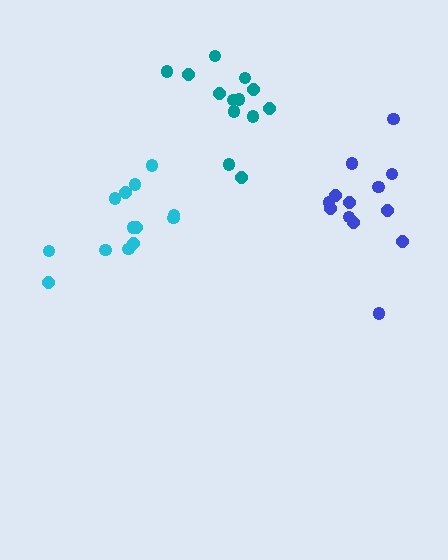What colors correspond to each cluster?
The clusters are colored: cyan, blue, teal.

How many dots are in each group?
Group 1: 13 dots, Group 2: 13 dots, Group 3: 13 dots (39 total).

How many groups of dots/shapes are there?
There are 3 groups.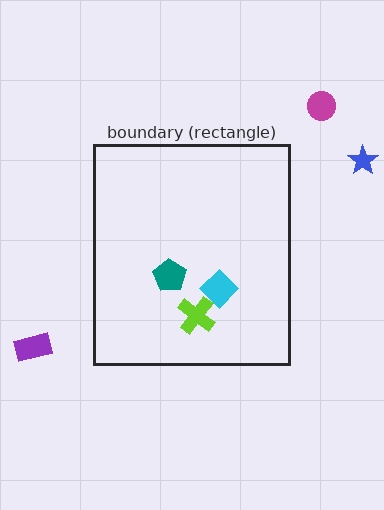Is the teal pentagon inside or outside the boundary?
Inside.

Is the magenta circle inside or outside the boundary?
Outside.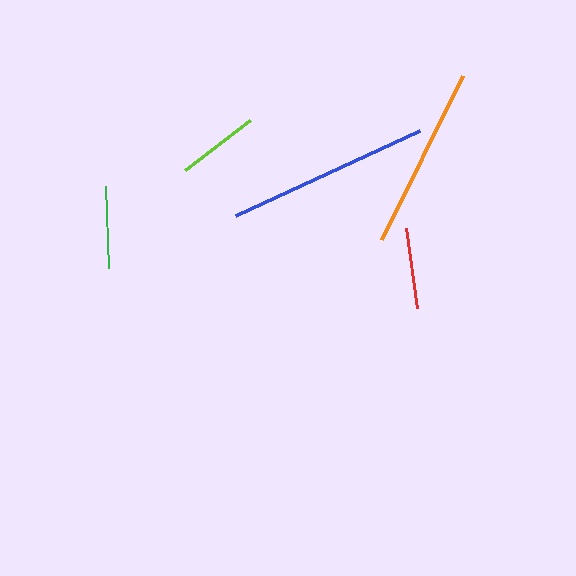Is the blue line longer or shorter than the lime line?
The blue line is longer than the lime line.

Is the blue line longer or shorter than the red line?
The blue line is longer than the red line.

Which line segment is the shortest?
The red line is the shortest at approximately 81 pixels.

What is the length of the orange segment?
The orange segment is approximately 183 pixels long.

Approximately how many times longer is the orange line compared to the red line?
The orange line is approximately 2.3 times the length of the red line.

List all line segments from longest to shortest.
From longest to shortest: blue, orange, green, lime, red.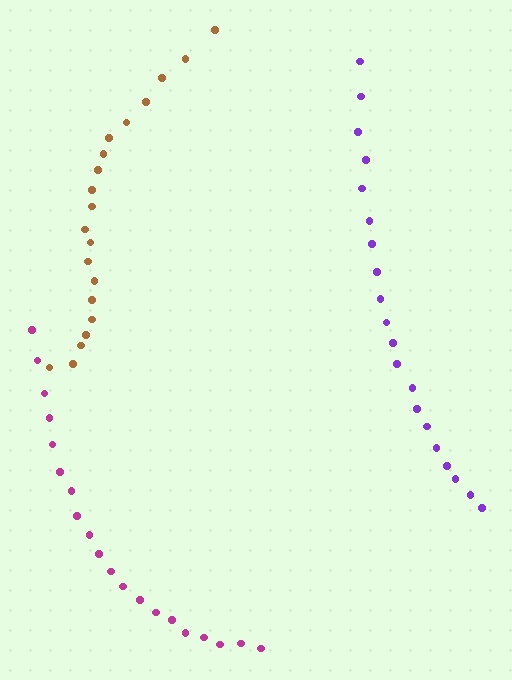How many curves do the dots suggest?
There are 3 distinct paths.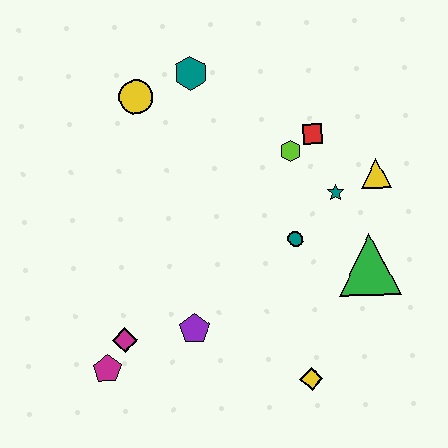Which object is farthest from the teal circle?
The magenta pentagon is farthest from the teal circle.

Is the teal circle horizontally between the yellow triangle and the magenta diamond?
Yes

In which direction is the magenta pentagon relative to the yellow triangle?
The magenta pentagon is to the left of the yellow triangle.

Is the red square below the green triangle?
No